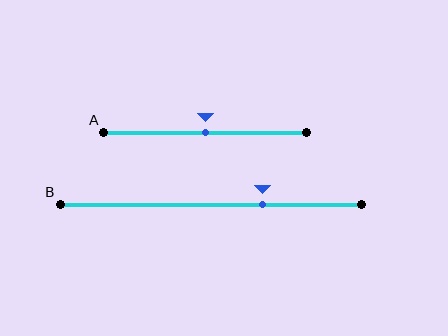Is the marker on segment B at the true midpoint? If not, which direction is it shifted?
No, the marker on segment B is shifted to the right by about 17% of the segment length.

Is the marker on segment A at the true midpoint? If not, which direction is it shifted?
Yes, the marker on segment A is at the true midpoint.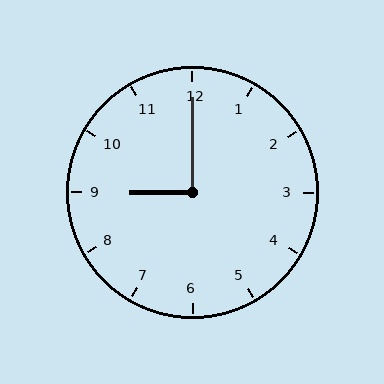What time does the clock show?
9:00.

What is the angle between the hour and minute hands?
Approximately 90 degrees.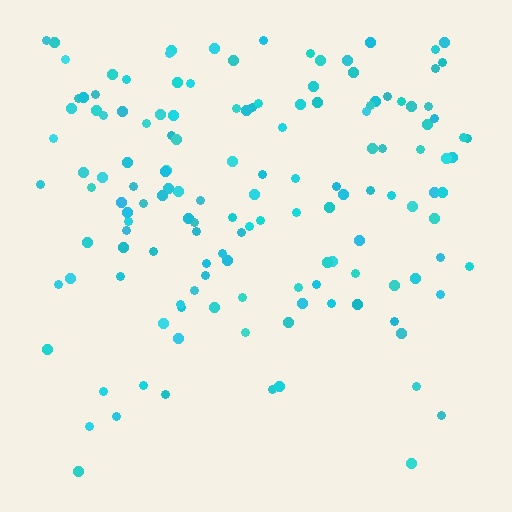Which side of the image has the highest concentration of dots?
The top.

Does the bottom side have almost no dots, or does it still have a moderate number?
Still a moderate number, just noticeably fewer than the top.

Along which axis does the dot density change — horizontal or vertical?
Vertical.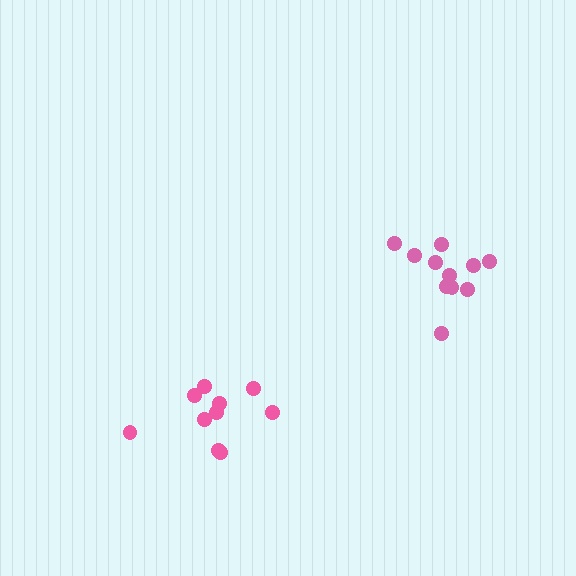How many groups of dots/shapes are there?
There are 2 groups.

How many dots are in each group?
Group 1: 10 dots, Group 2: 11 dots (21 total).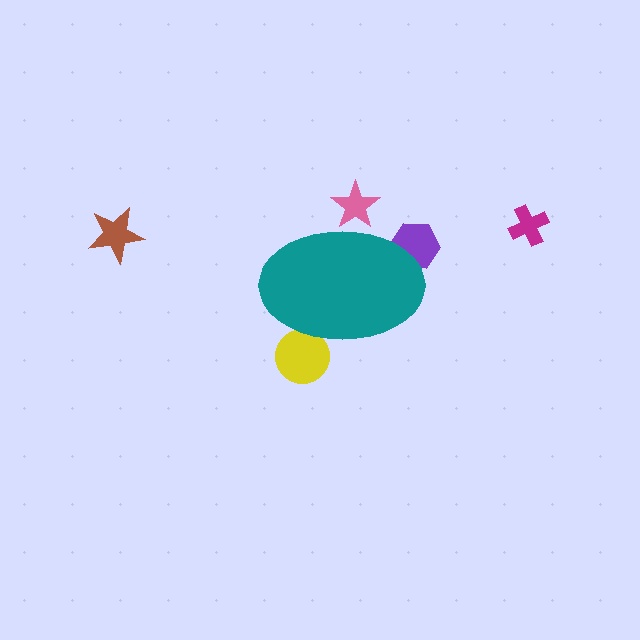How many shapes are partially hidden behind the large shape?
3 shapes are partially hidden.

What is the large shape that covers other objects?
A teal ellipse.